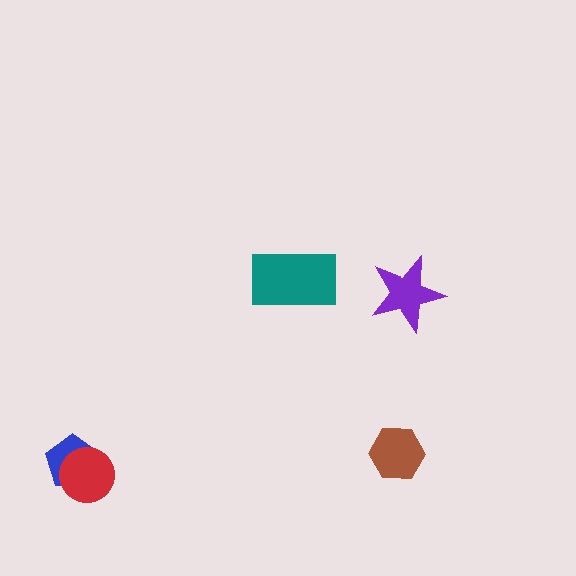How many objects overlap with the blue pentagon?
1 object overlaps with the blue pentagon.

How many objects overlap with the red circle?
1 object overlaps with the red circle.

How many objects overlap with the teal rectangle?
0 objects overlap with the teal rectangle.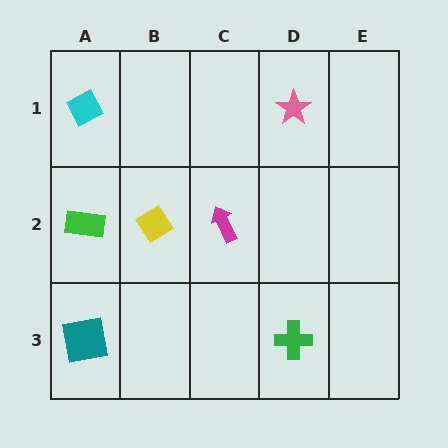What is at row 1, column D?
A pink star.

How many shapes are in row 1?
2 shapes.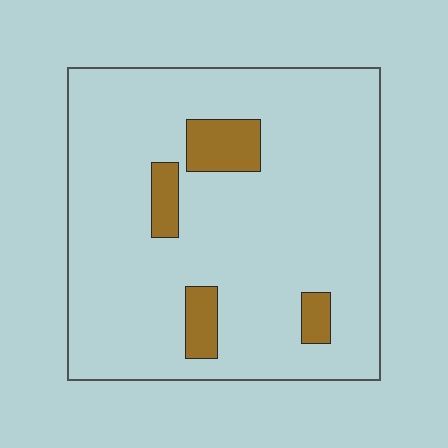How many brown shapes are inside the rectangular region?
4.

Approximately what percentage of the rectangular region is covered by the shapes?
Approximately 10%.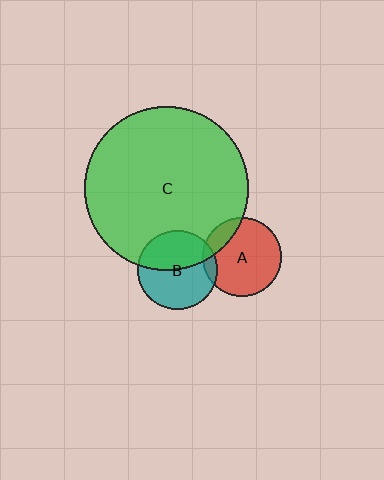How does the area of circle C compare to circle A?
Approximately 4.3 times.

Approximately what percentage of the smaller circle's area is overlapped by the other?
Approximately 15%.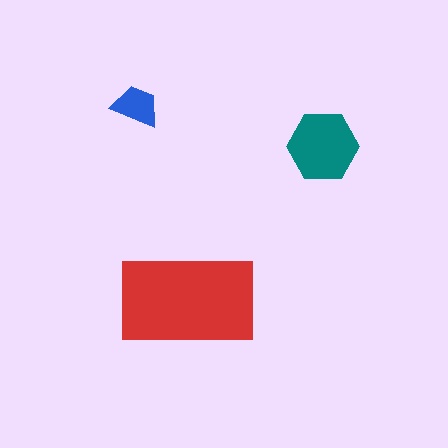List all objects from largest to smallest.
The red rectangle, the teal hexagon, the blue trapezoid.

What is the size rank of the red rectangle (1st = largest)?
1st.